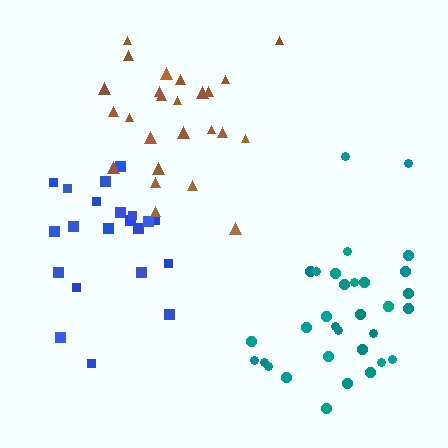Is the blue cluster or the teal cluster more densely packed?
Blue.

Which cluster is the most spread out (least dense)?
Teal.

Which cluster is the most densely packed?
Blue.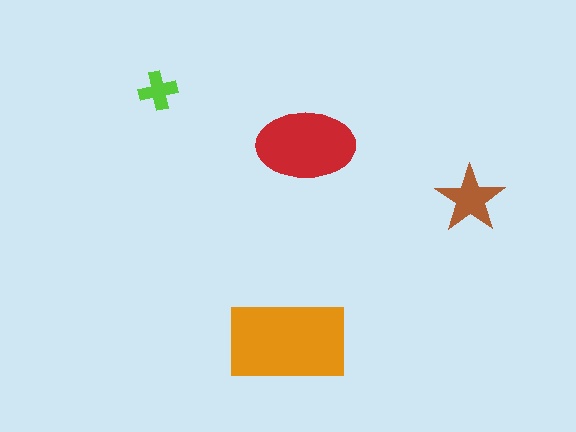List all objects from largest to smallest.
The orange rectangle, the red ellipse, the brown star, the lime cross.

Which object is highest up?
The lime cross is topmost.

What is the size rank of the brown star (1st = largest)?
3rd.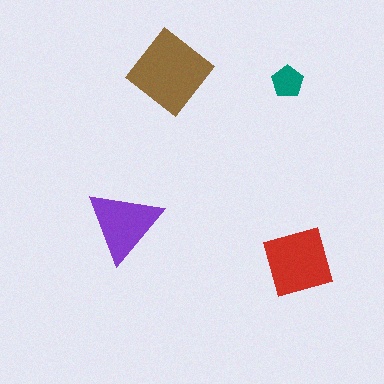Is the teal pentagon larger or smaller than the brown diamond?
Smaller.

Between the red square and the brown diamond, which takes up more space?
The brown diamond.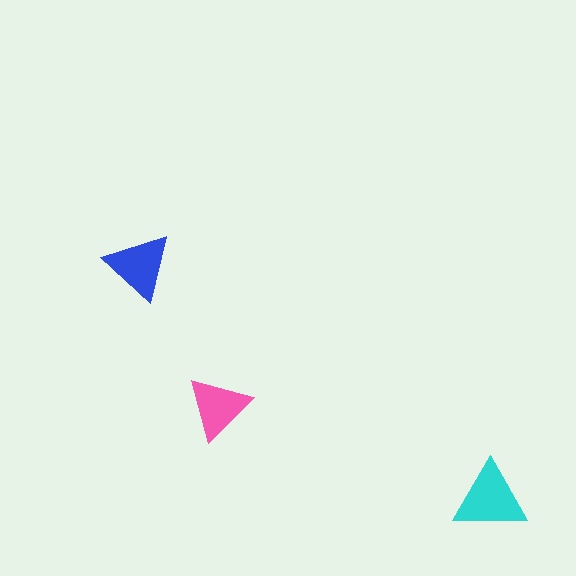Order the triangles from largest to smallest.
the cyan one, the blue one, the pink one.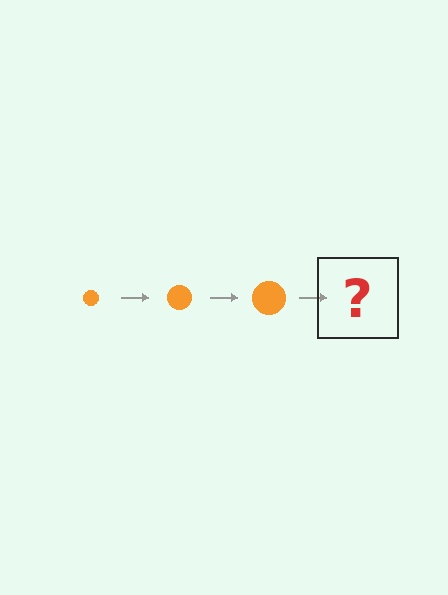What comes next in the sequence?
The next element should be an orange circle, larger than the previous one.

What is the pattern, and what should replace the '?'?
The pattern is that the circle gets progressively larger each step. The '?' should be an orange circle, larger than the previous one.